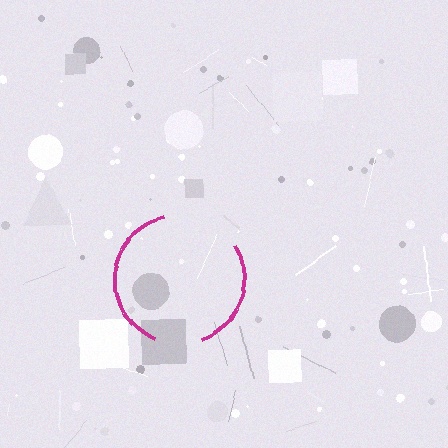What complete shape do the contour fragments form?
The contour fragments form a circle.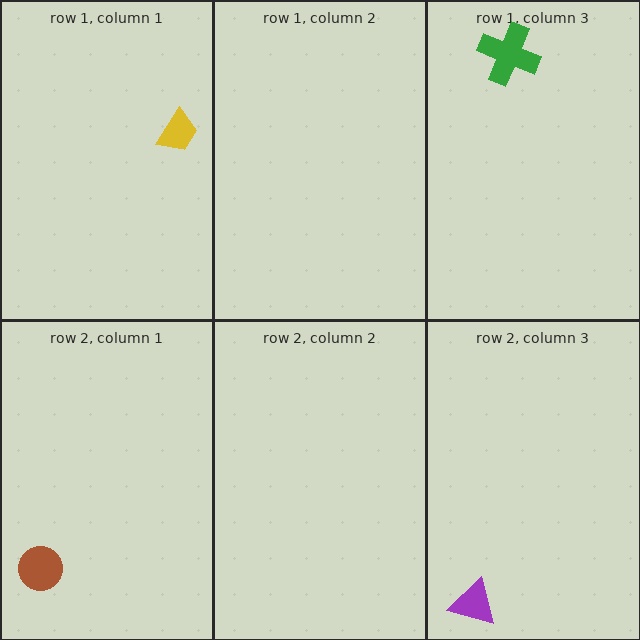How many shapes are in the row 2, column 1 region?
1.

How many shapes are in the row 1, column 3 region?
1.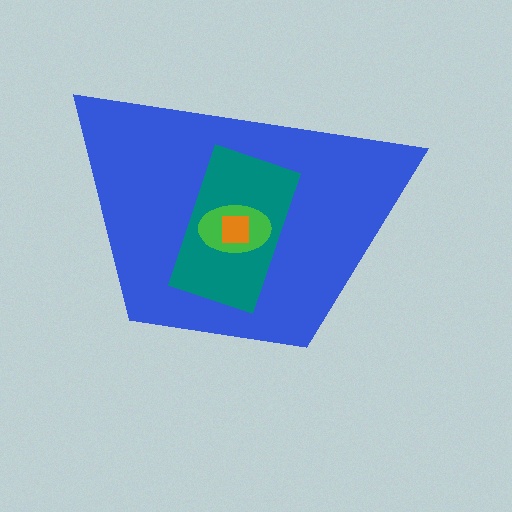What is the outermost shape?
The blue trapezoid.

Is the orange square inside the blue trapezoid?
Yes.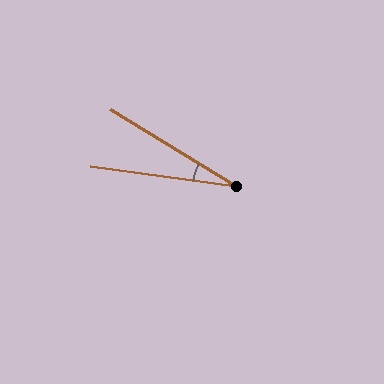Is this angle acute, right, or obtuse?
It is acute.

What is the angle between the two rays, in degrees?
Approximately 24 degrees.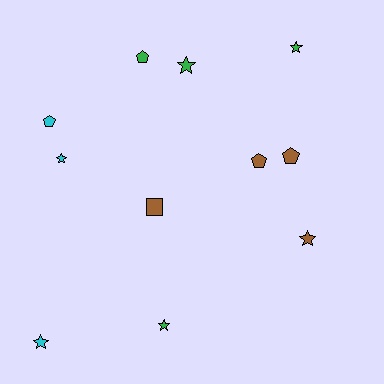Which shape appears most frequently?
Star, with 6 objects.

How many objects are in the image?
There are 11 objects.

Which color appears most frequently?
Green, with 4 objects.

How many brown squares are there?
There is 1 brown square.